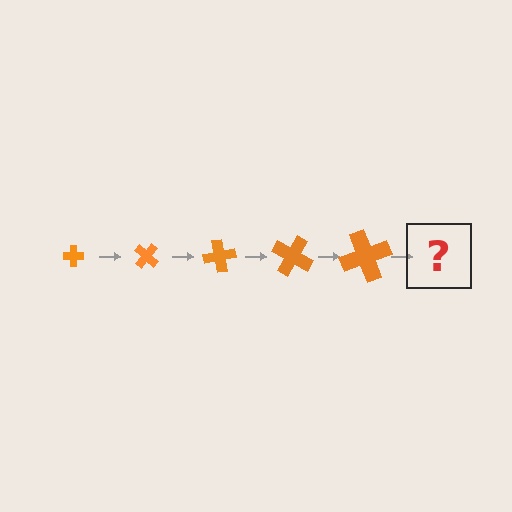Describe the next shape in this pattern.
It should be a cross, larger than the previous one and rotated 200 degrees from the start.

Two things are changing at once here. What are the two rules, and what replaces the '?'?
The two rules are that the cross grows larger each step and it rotates 40 degrees each step. The '?' should be a cross, larger than the previous one and rotated 200 degrees from the start.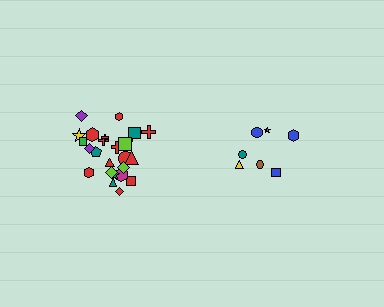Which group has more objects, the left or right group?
The left group.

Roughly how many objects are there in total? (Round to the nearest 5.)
Roughly 30 objects in total.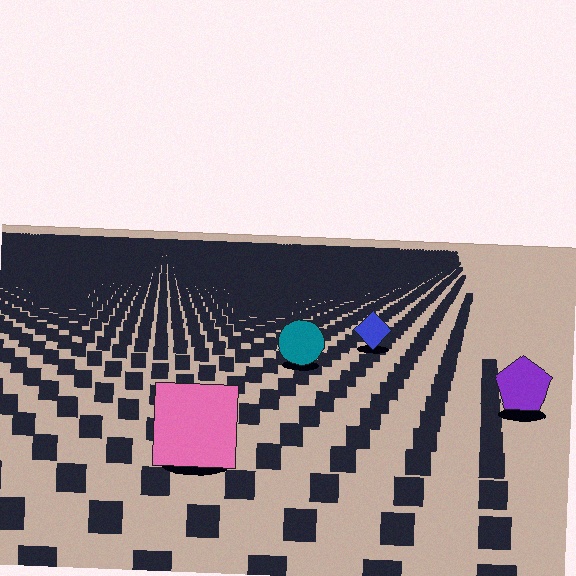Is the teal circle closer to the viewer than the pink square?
No. The pink square is closer — you can tell from the texture gradient: the ground texture is coarser near it.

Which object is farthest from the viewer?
The blue diamond is farthest from the viewer. It appears smaller and the ground texture around it is denser.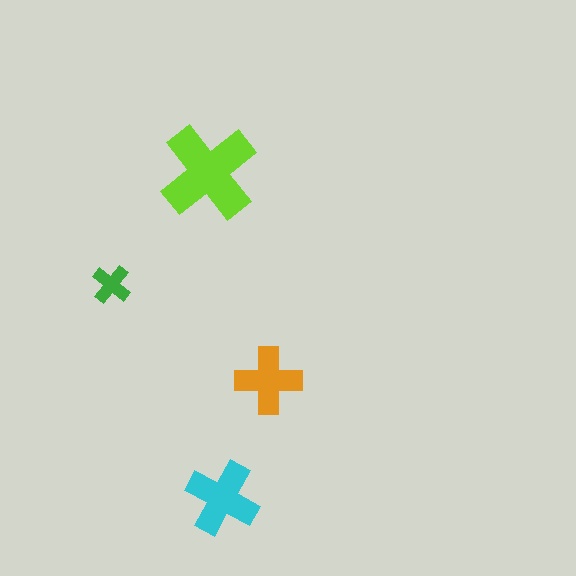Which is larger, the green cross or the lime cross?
The lime one.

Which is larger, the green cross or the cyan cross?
The cyan one.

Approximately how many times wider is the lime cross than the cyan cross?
About 1.5 times wider.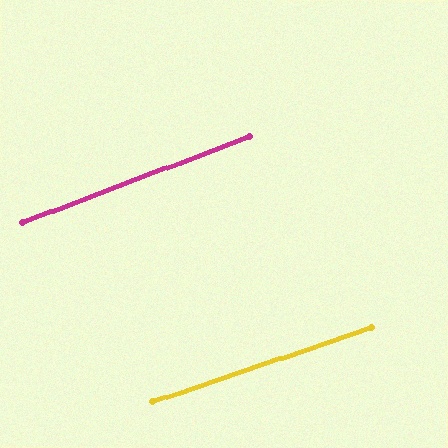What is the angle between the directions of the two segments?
Approximately 2 degrees.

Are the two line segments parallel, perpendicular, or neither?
Parallel — their directions differ by only 1.8°.